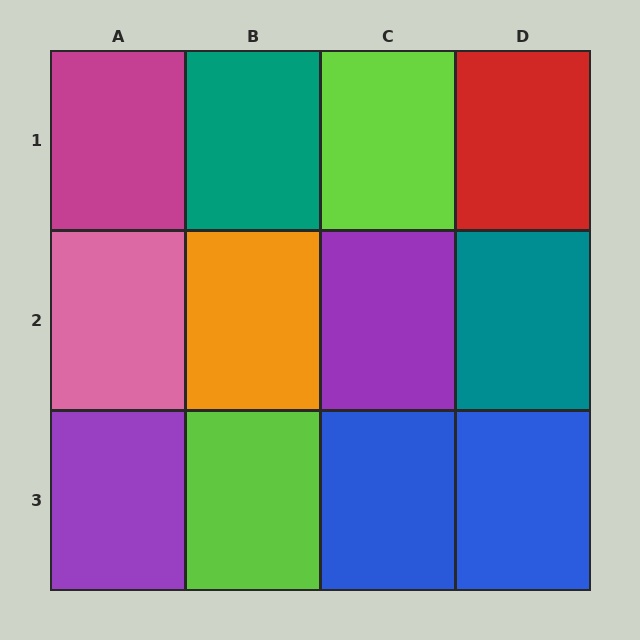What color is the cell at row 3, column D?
Blue.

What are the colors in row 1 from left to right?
Magenta, teal, lime, red.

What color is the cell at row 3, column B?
Lime.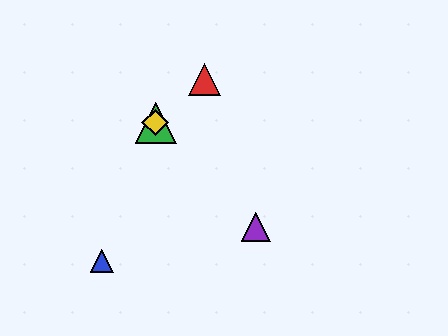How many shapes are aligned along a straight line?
3 shapes (the green triangle, the yellow diamond, the purple triangle) are aligned along a straight line.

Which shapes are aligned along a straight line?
The green triangle, the yellow diamond, the purple triangle are aligned along a straight line.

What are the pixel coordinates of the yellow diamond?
The yellow diamond is at (155, 122).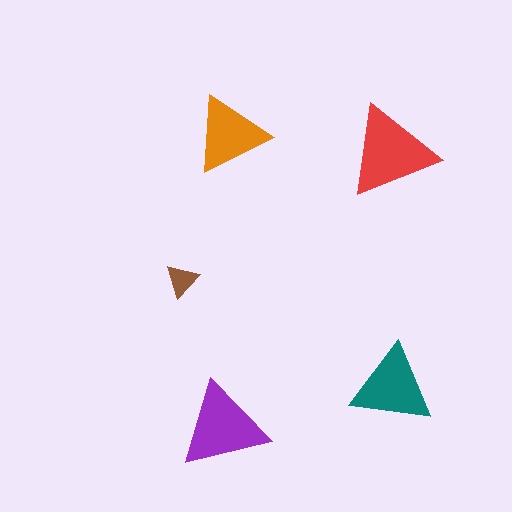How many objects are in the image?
There are 5 objects in the image.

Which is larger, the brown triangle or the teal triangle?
The teal one.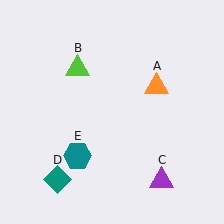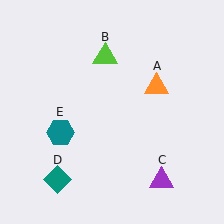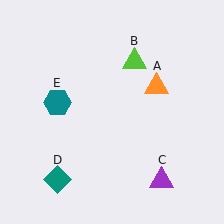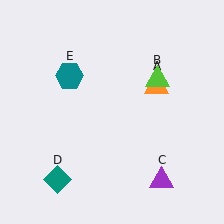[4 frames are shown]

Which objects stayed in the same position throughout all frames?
Orange triangle (object A) and purple triangle (object C) and teal diamond (object D) remained stationary.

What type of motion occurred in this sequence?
The lime triangle (object B), teal hexagon (object E) rotated clockwise around the center of the scene.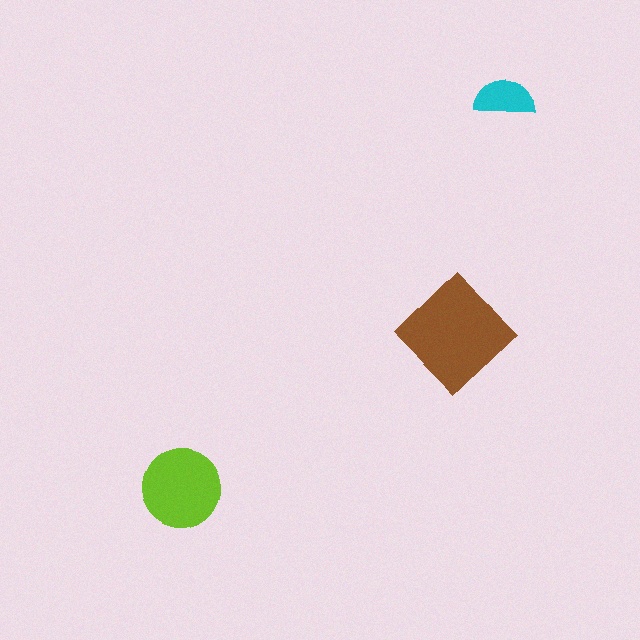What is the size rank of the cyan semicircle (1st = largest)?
3rd.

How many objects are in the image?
There are 3 objects in the image.